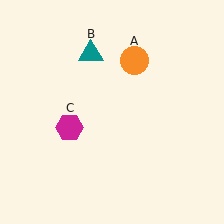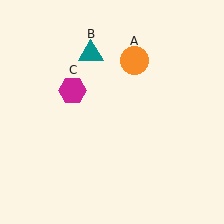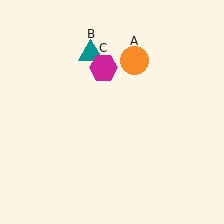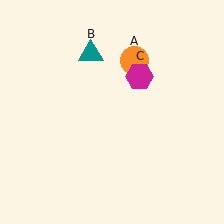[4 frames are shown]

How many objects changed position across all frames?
1 object changed position: magenta hexagon (object C).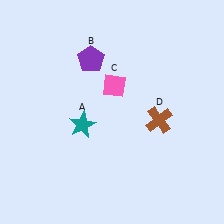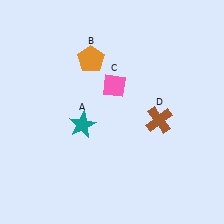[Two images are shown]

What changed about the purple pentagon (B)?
In Image 1, B is purple. In Image 2, it changed to orange.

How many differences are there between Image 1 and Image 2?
There is 1 difference between the two images.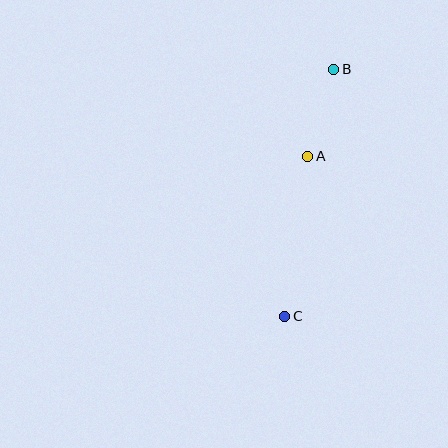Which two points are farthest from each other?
Points B and C are farthest from each other.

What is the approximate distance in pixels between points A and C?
The distance between A and C is approximately 162 pixels.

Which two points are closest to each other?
Points A and B are closest to each other.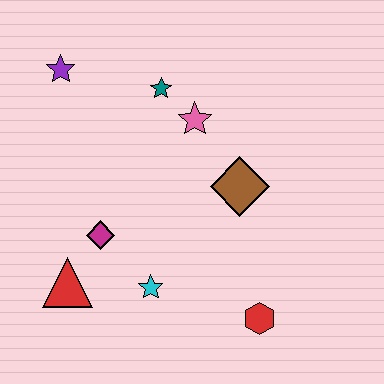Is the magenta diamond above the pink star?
No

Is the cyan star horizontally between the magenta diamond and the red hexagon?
Yes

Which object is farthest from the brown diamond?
The purple star is farthest from the brown diamond.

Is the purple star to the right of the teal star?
No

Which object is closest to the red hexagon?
The cyan star is closest to the red hexagon.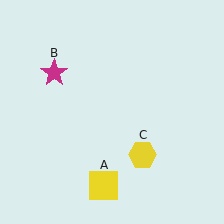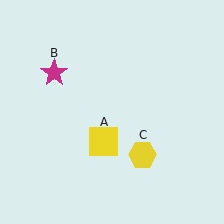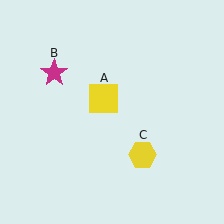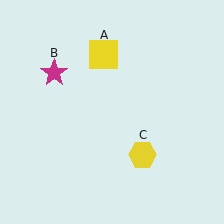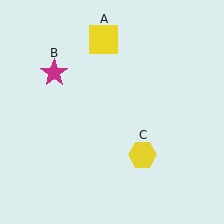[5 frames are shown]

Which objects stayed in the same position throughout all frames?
Magenta star (object B) and yellow hexagon (object C) remained stationary.